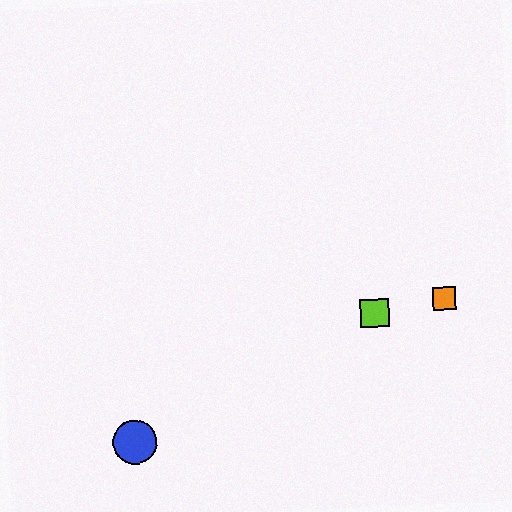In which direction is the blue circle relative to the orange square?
The blue circle is to the left of the orange square.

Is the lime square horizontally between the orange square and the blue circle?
Yes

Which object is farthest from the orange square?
The blue circle is farthest from the orange square.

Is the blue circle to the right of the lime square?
No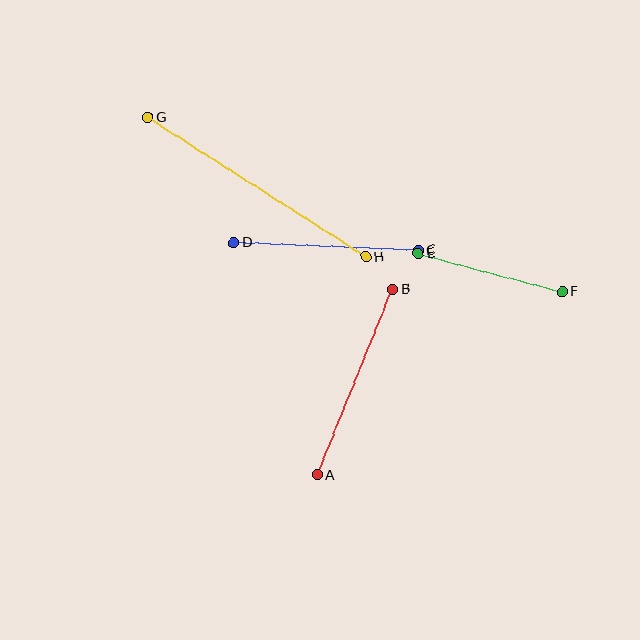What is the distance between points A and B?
The distance is approximately 201 pixels.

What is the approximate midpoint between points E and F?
The midpoint is at approximately (490, 273) pixels.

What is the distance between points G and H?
The distance is approximately 259 pixels.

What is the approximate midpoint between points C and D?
The midpoint is at approximately (326, 247) pixels.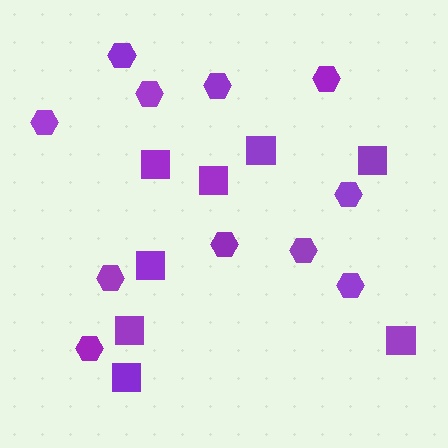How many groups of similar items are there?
There are 2 groups: one group of squares (8) and one group of hexagons (11).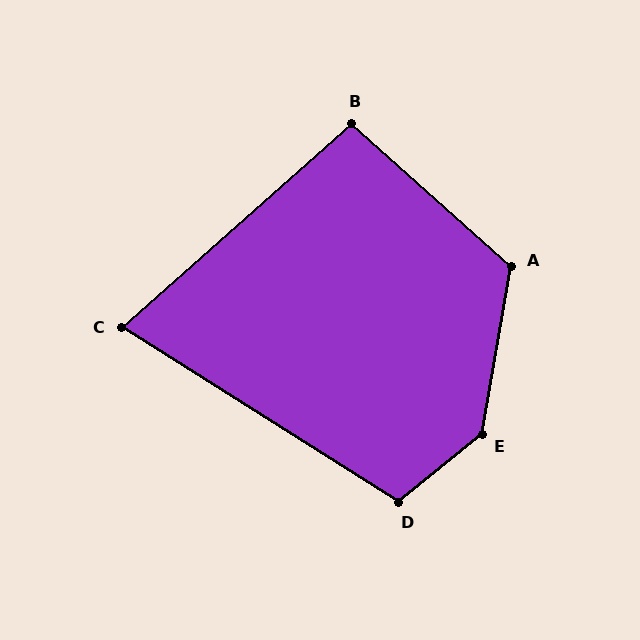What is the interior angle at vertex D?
Approximately 109 degrees (obtuse).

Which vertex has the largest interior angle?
E, at approximately 139 degrees.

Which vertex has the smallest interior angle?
C, at approximately 74 degrees.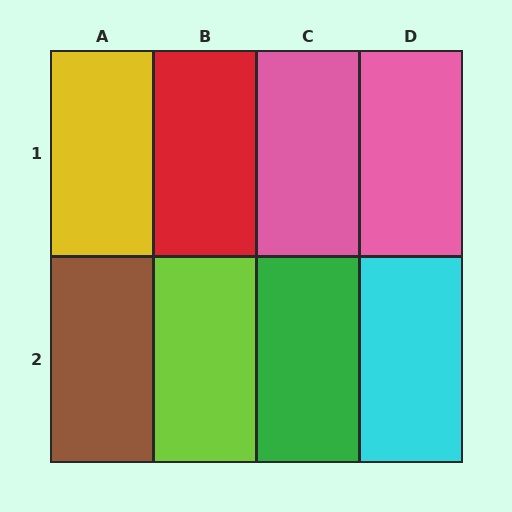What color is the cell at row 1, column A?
Yellow.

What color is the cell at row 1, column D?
Pink.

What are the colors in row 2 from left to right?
Brown, lime, green, cyan.